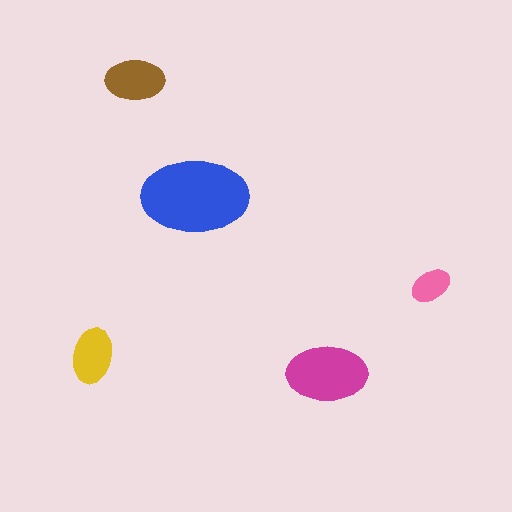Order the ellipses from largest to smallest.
the blue one, the magenta one, the brown one, the yellow one, the pink one.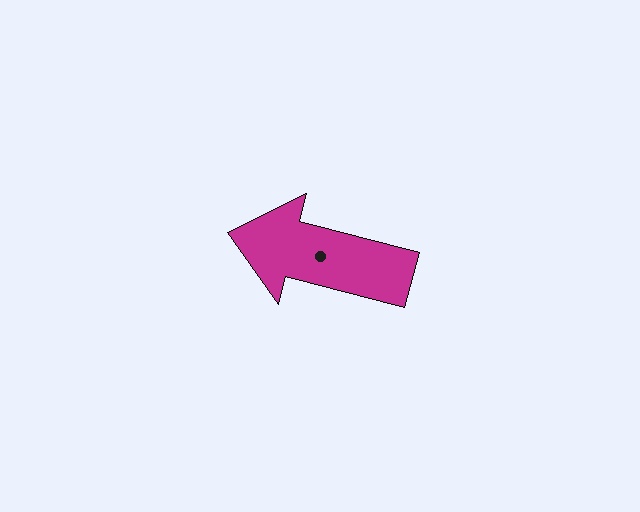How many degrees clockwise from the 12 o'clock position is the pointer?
Approximately 285 degrees.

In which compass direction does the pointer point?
West.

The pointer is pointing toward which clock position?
Roughly 9 o'clock.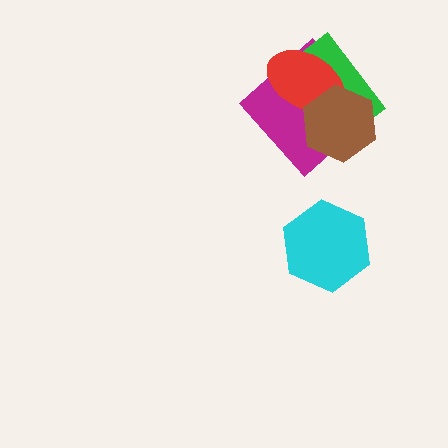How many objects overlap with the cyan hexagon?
0 objects overlap with the cyan hexagon.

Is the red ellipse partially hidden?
Yes, it is partially covered by another shape.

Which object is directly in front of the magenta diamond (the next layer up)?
The green rectangle is directly in front of the magenta diamond.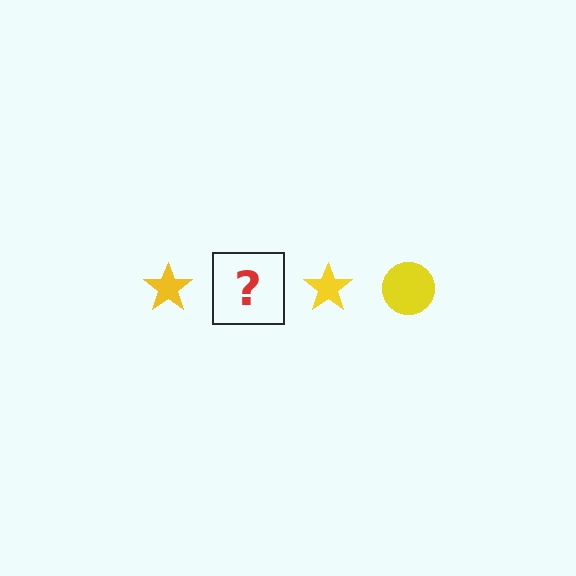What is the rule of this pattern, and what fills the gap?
The rule is that the pattern cycles through star, circle shapes in yellow. The gap should be filled with a yellow circle.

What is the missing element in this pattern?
The missing element is a yellow circle.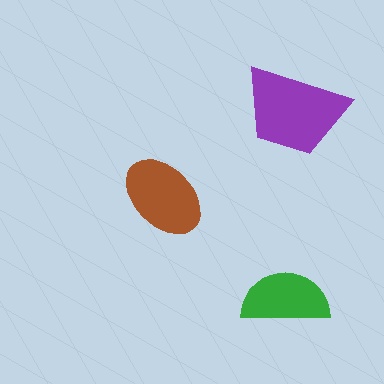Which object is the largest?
The purple trapezoid.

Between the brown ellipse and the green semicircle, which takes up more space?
The brown ellipse.